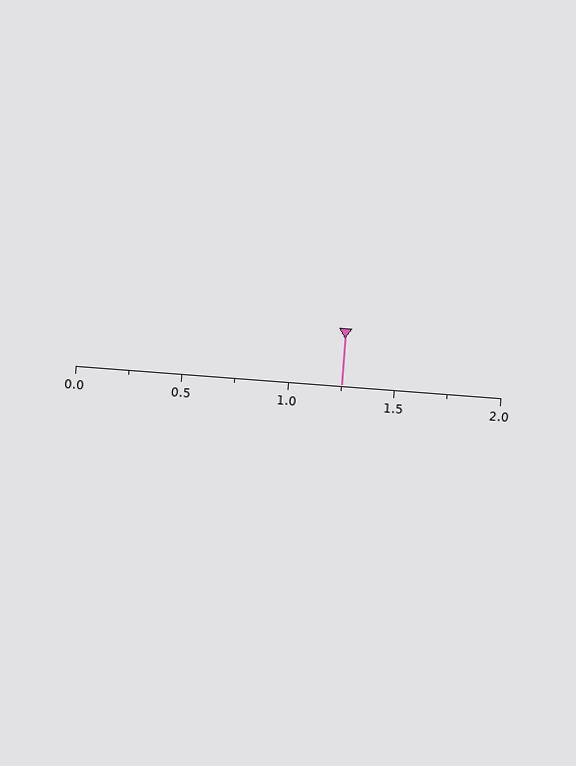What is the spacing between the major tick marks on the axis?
The major ticks are spaced 0.5 apart.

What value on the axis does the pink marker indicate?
The marker indicates approximately 1.25.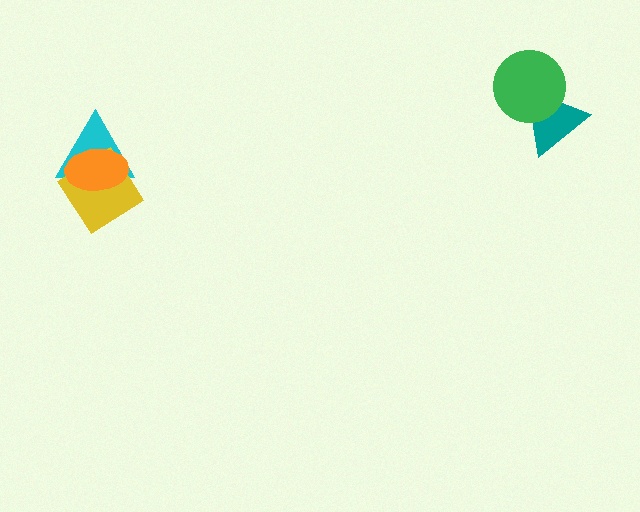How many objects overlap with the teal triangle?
1 object overlaps with the teal triangle.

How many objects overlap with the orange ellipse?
2 objects overlap with the orange ellipse.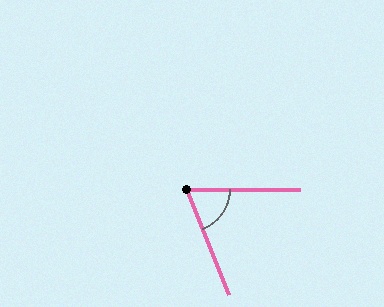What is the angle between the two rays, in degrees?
Approximately 68 degrees.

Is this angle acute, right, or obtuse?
It is acute.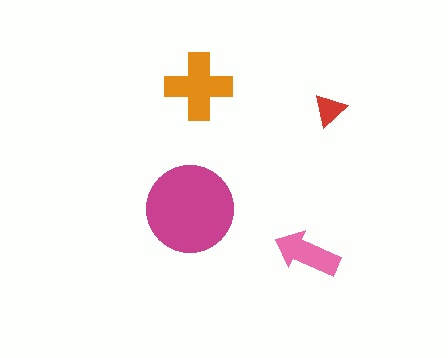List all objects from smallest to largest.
The red triangle, the pink arrow, the orange cross, the magenta circle.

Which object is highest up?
The orange cross is topmost.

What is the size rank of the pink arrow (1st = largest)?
3rd.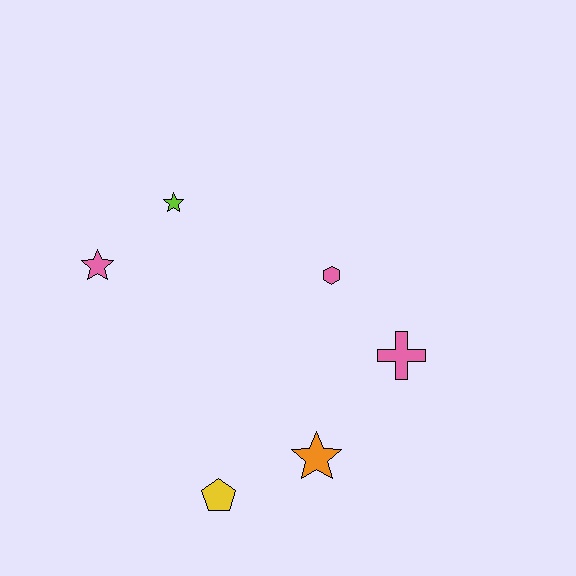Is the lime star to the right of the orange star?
No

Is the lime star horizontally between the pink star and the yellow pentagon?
Yes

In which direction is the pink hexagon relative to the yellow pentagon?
The pink hexagon is above the yellow pentagon.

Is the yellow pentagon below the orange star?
Yes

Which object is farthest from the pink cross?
The pink star is farthest from the pink cross.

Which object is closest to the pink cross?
The pink hexagon is closest to the pink cross.